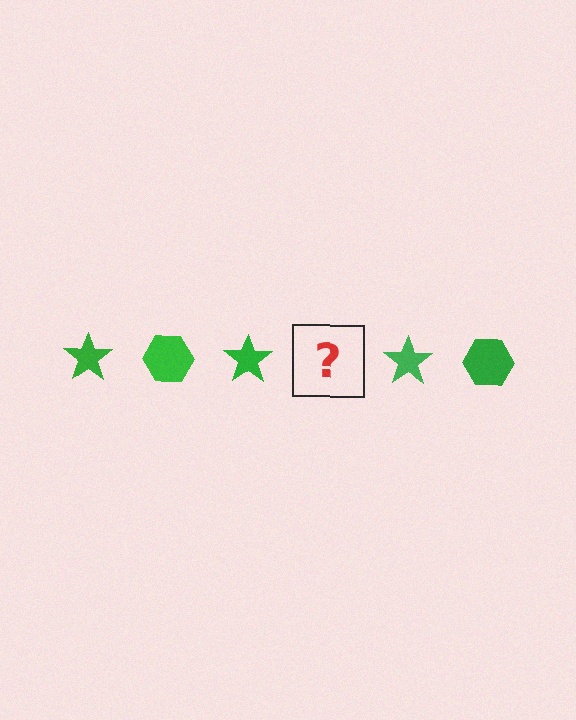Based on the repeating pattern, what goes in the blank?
The blank should be a green hexagon.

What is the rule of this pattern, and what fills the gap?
The rule is that the pattern cycles through star, hexagon shapes in green. The gap should be filled with a green hexagon.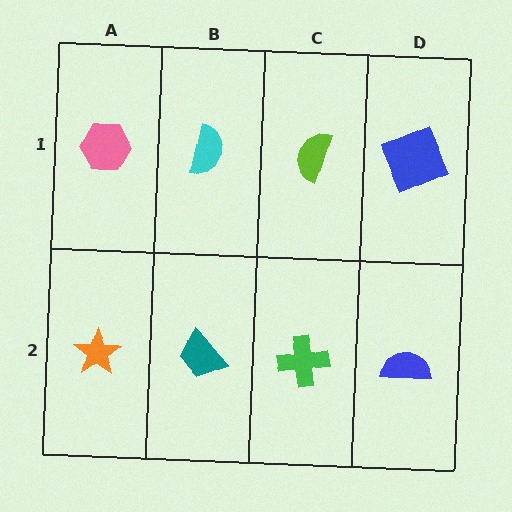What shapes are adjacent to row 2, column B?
A cyan semicircle (row 1, column B), an orange star (row 2, column A), a green cross (row 2, column C).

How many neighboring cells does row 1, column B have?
3.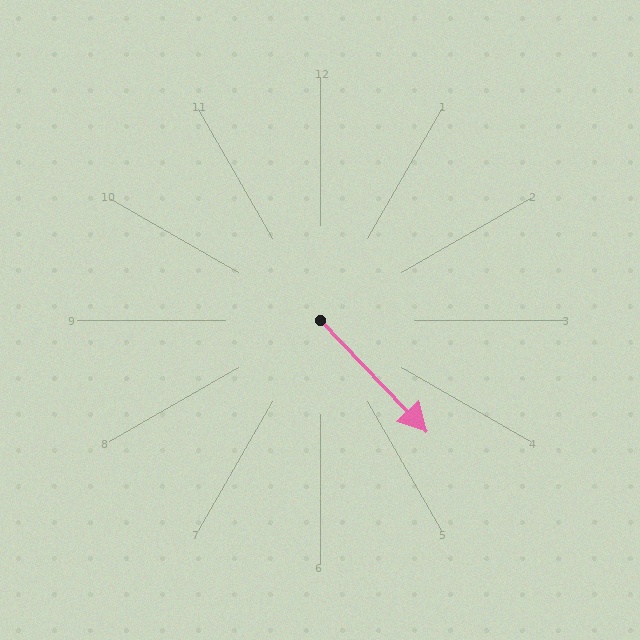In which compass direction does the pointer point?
Southeast.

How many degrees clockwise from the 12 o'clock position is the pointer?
Approximately 136 degrees.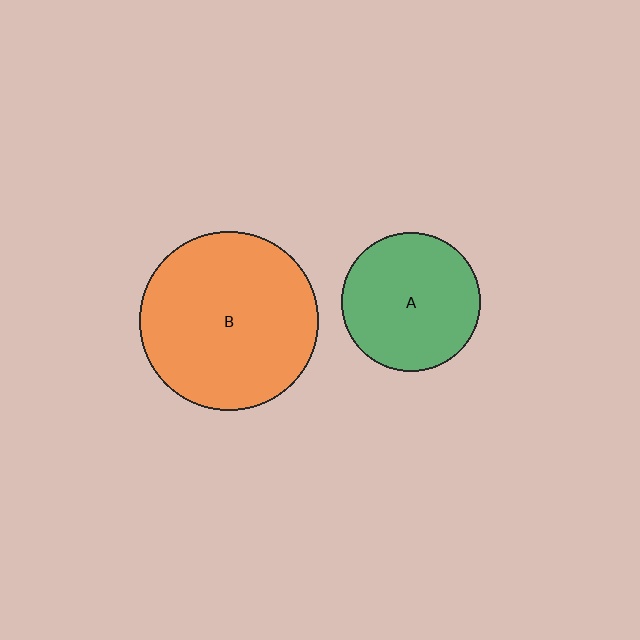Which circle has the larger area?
Circle B (orange).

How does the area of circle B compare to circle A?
Approximately 1.7 times.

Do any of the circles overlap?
No, none of the circles overlap.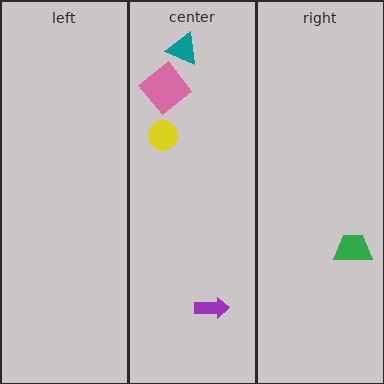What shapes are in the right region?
The green trapezoid.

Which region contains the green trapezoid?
The right region.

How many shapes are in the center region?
4.